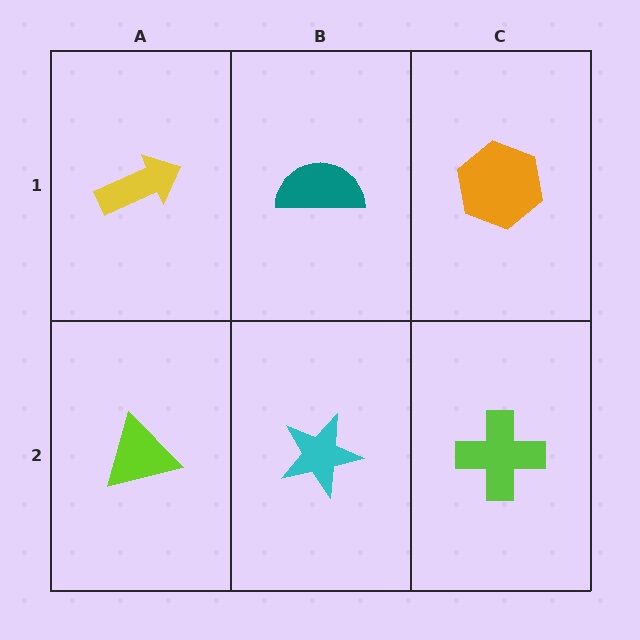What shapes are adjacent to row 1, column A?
A lime triangle (row 2, column A), a teal semicircle (row 1, column B).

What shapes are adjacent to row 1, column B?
A cyan star (row 2, column B), a yellow arrow (row 1, column A), an orange hexagon (row 1, column C).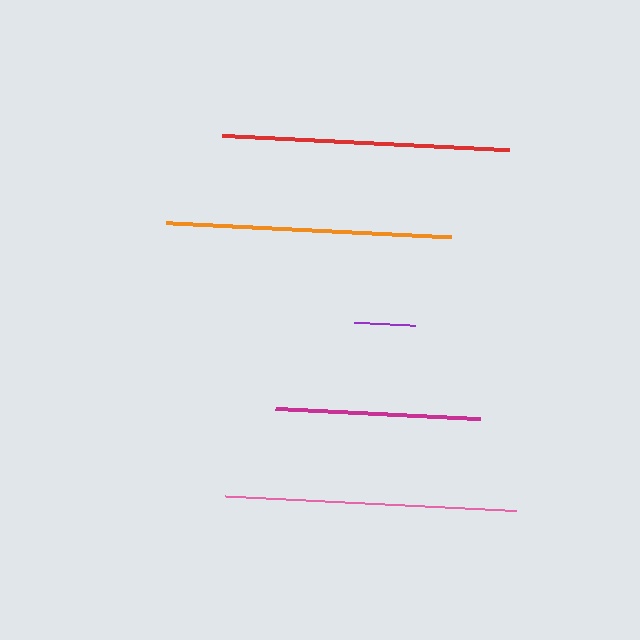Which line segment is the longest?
The pink line is the longest at approximately 290 pixels.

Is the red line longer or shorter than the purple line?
The red line is longer than the purple line.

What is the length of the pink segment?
The pink segment is approximately 290 pixels long.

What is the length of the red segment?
The red segment is approximately 287 pixels long.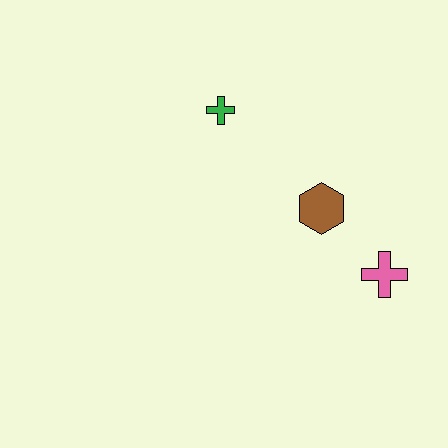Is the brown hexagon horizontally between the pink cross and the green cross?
Yes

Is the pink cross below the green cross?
Yes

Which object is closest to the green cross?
The brown hexagon is closest to the green cross.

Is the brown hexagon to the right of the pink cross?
No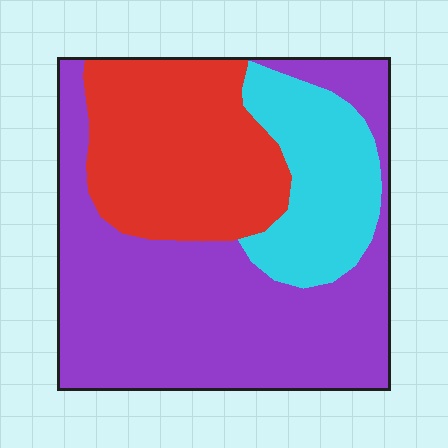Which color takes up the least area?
Cyan, at roughly 20%.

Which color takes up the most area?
Purple, at roughly 55%.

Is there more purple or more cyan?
Purple.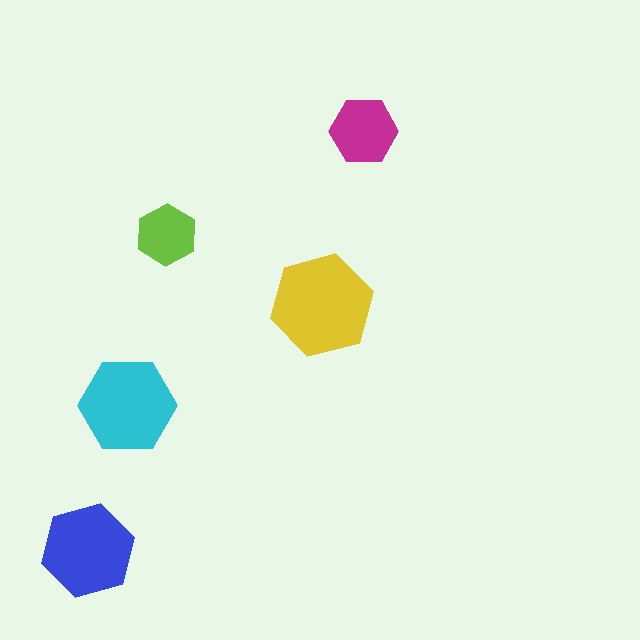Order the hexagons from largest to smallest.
the yellow one, the cyan one, the blue one, the magenta one, the lime one.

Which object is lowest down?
The blue hexagon is bottommost.